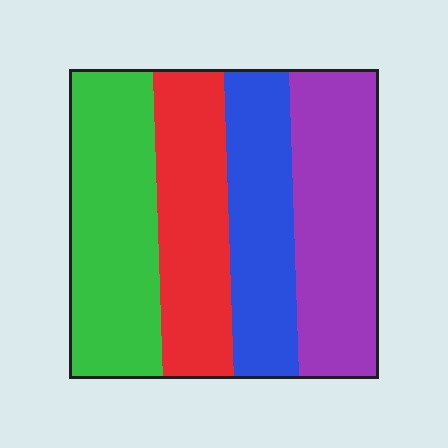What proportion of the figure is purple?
Purple takes up between a quarter and a half of the figure.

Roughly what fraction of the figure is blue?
Blue takes up about one fifth (1/5) of the figure.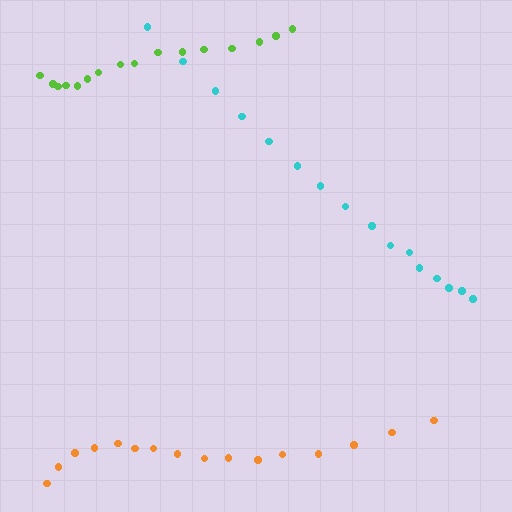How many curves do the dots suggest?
There are 3 distinct paths.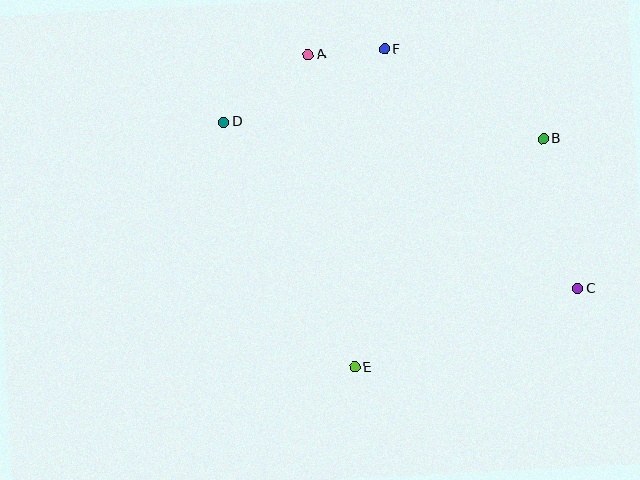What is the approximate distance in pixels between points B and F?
The distance between B and F is approximately 182 pixels.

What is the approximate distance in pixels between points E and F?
The distance between E and F is approximately 319 pixels.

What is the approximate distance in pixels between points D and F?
The distance between D and F is approximately 177 pixels.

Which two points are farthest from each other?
Points C and D are farthest from each other.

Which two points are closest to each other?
Points A and F are closest to each other.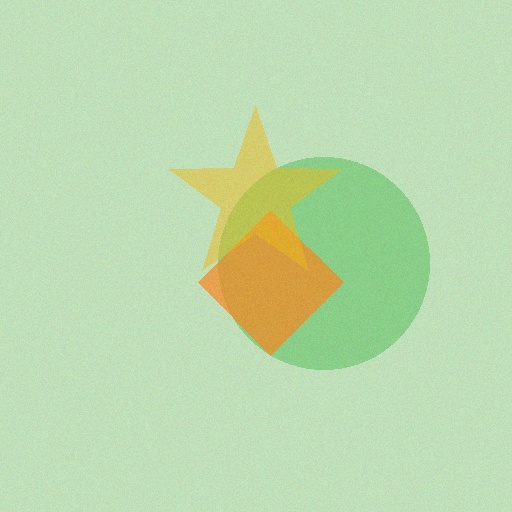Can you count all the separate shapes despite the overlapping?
Yes, there are 3 separate shapes.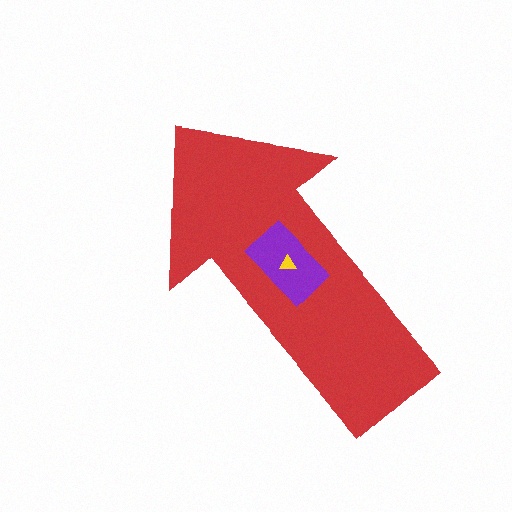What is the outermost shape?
The red arrow.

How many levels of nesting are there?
3.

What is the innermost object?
The yellow triangle.